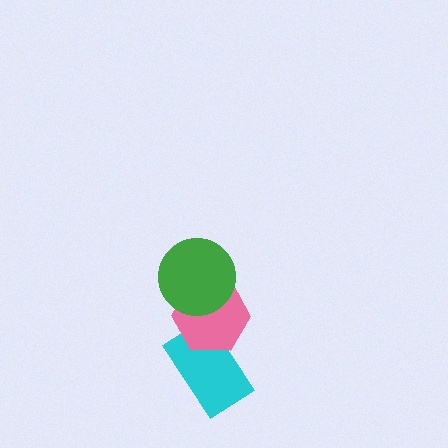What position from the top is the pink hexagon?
The pink hexagon is 2nd from the top.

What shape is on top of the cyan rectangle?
The pink hexagon is on top of the cyan rectangle.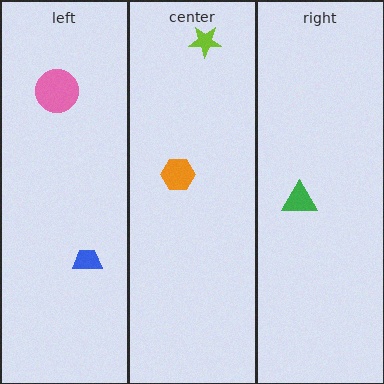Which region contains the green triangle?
The right region.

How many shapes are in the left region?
2.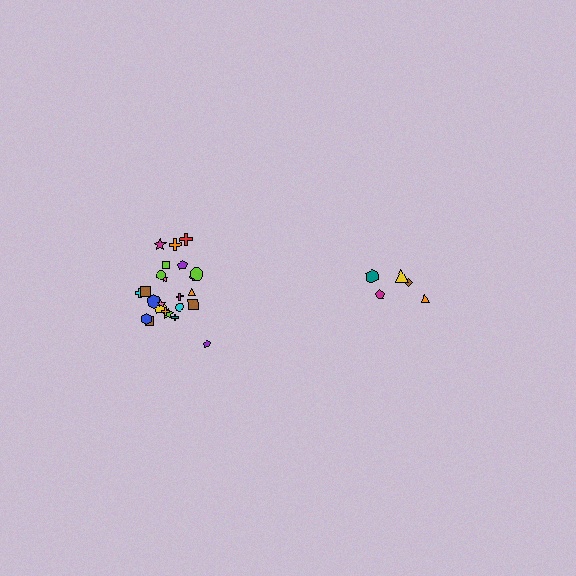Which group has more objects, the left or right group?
The left group.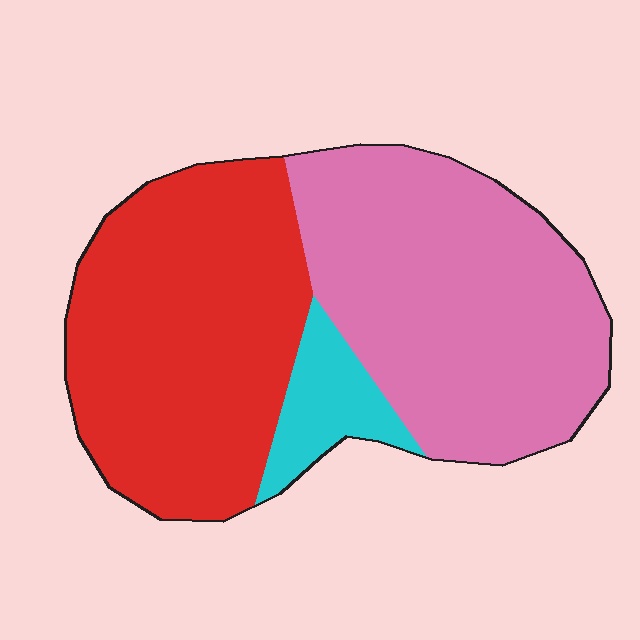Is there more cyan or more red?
Red.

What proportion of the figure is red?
Red covers 45% of the figure.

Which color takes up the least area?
Cyan, at roughly 10%.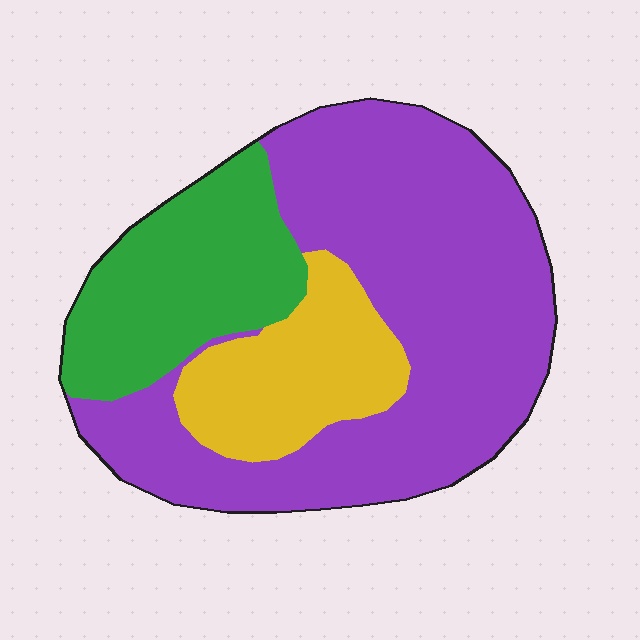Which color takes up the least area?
Yellow, at roughly 20%.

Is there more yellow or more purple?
Purple.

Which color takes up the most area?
Purple, at roughly 60%.